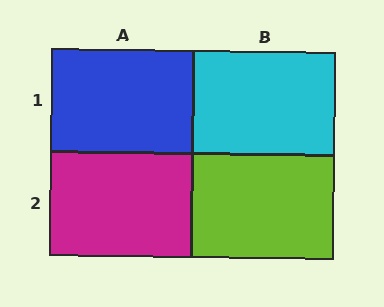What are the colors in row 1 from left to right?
Blue, cyan.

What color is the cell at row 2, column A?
Magenta.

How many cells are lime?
1 cell is lime.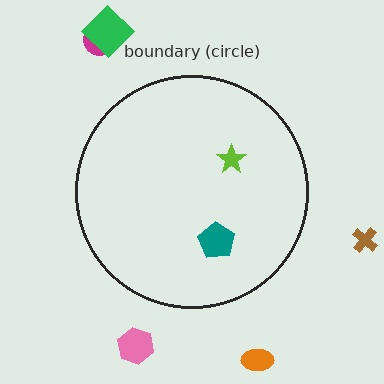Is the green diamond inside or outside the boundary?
Outside.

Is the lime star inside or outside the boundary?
Inside.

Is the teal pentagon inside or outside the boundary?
Inside.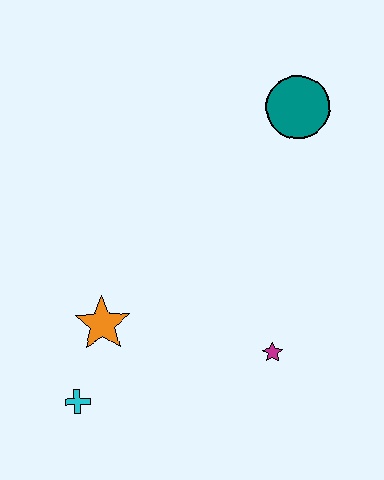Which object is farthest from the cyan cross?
The teal circle is farthest from the cyan cross.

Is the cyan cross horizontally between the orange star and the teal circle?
No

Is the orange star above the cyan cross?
Yes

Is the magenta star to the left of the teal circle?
Yes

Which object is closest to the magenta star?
The orange star is closest to the magenta star.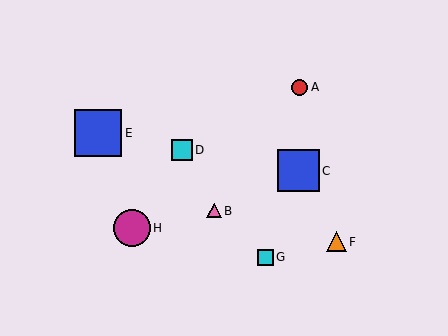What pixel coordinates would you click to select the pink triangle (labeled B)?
Click at (214, 211) to select the pink triangle B.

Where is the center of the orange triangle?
The center of the orange triangle is at (336, 242).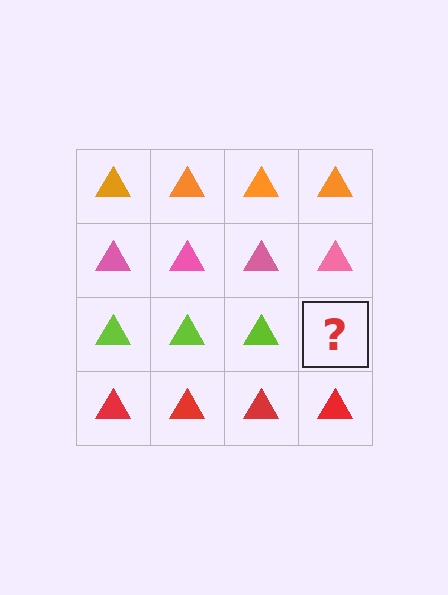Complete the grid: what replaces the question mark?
The question mark should be replaced with a lime triangle.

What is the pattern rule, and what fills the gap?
The rule is that each row has a consistent color. The gap should be filled with a lime triangle.